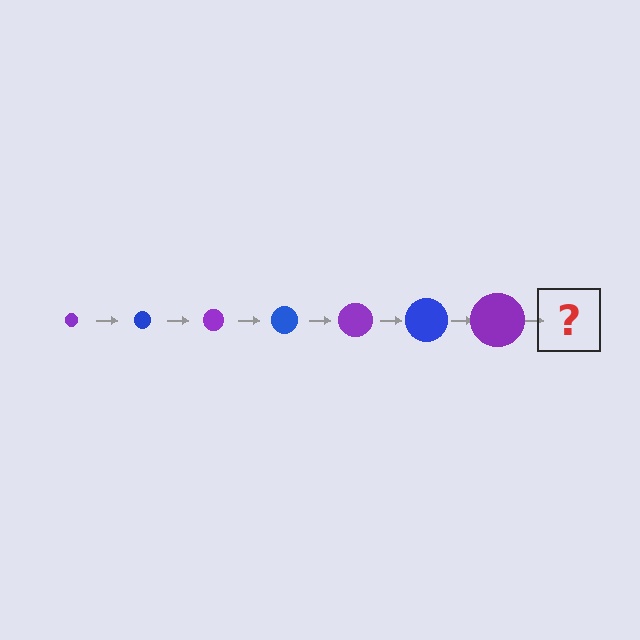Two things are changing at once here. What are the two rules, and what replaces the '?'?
The two rules are that the circle grows larger each step and the color cycles through purple and blue. The '?' should be a blue circle, larger than the previous one.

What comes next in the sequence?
The next element should be a blue circle, larger than the previous one.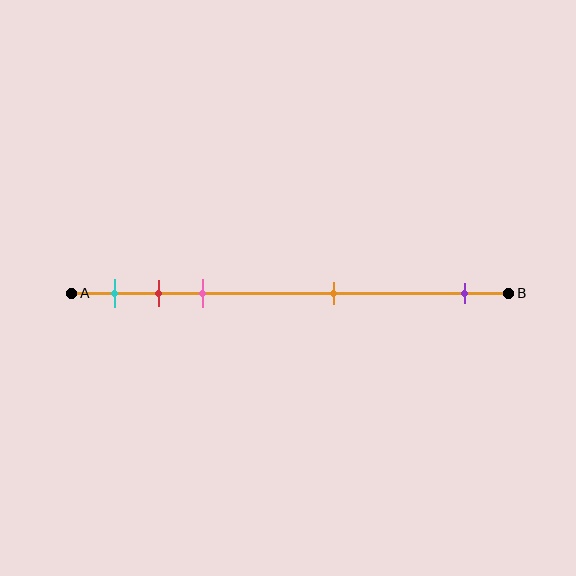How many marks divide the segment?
There are 5 marks dividing the segment.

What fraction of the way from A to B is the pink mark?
The pink mark is approximately 30% (0.3) of the way from A to B.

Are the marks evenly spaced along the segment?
No, the marks are not evenly spaced.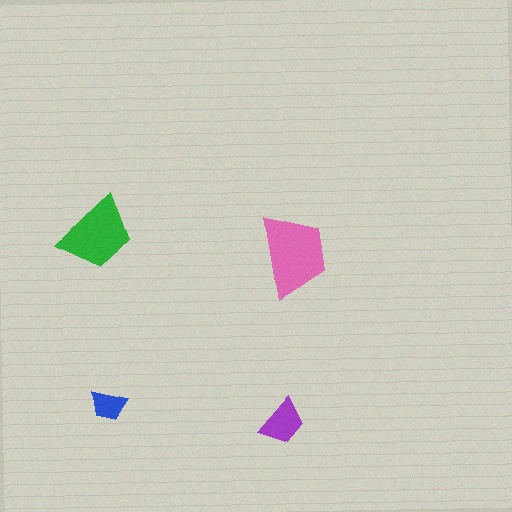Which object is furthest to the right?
The pink trapezoid is rightmost.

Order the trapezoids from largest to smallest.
the pink one, the green one, the purple one, the blue one.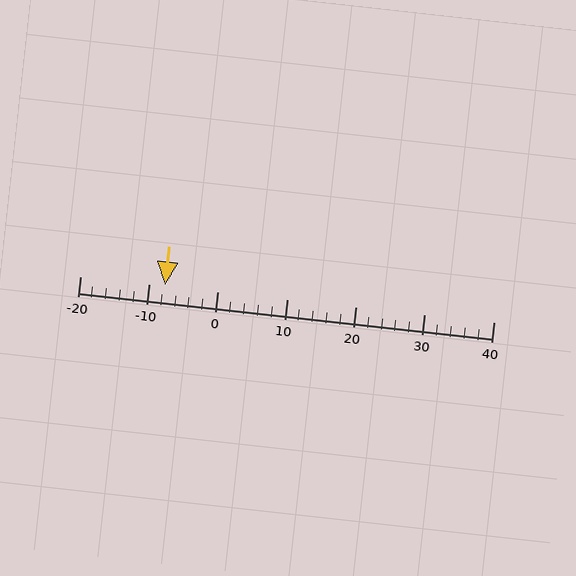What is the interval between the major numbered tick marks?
The major tick marks are spaced 10 units apart.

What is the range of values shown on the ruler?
The ruler shows values from -20 to 40.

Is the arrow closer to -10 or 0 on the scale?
The arrow is closer to -10.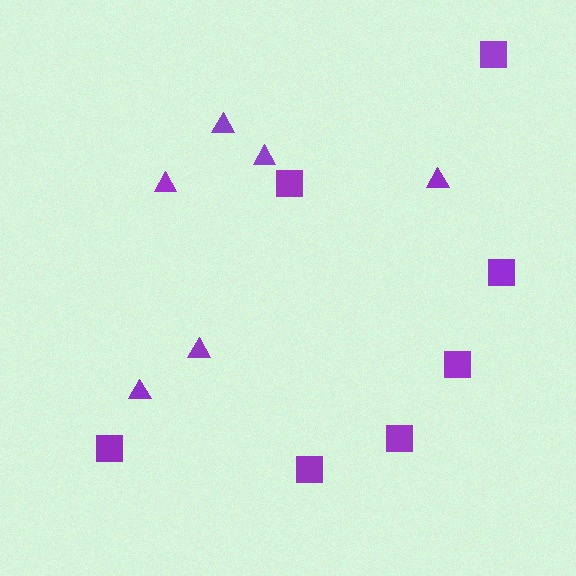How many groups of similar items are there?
There are 2 groups: one group of squares (7) and one group of triangles (6).